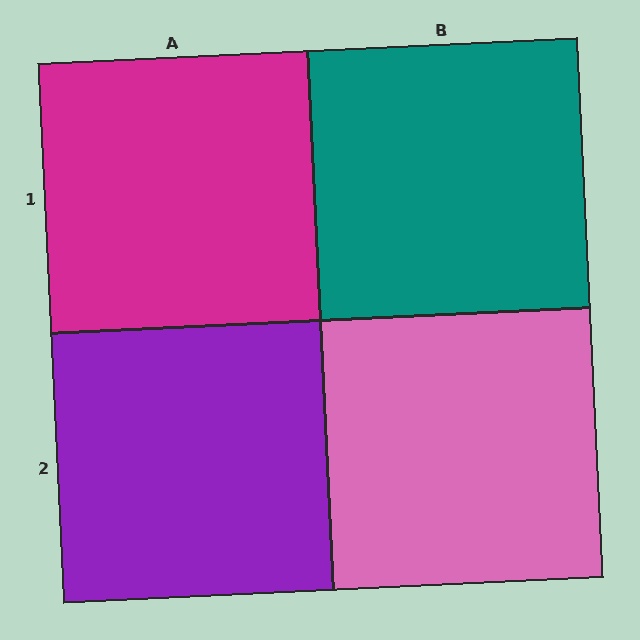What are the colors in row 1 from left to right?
Magenta, teal.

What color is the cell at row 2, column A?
Purple.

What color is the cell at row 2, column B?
Pink.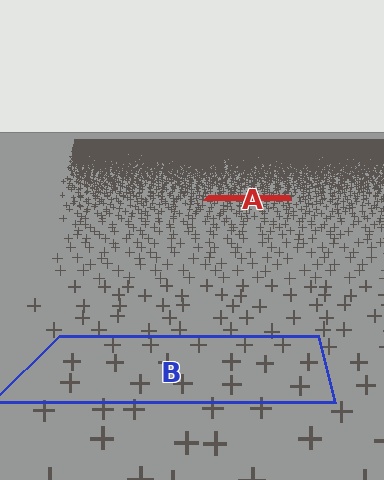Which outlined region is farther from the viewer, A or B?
Region A is farther from the viewer — the texture elements inside it appear smaller and more densely packed.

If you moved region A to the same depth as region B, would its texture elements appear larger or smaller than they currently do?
They would appear larger. At a closer depth, the same texture elements are projected at a bigger on-screen size.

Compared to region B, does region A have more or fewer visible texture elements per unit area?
Region A has more texture elements per unit area — they are packed more densely because it is farther away.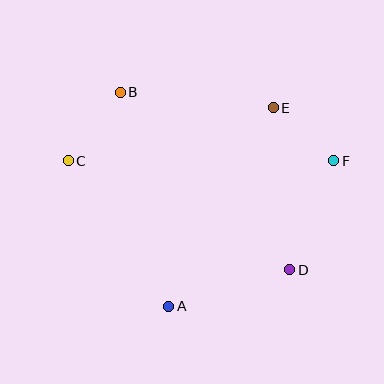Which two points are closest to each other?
Points E and F are closest to each other.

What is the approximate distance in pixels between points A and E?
The distance between A and E is approximately 225 pixels.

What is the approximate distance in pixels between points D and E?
The distance between D and E is approximately 163 pixels.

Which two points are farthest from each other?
Points C and F are farthest from each other.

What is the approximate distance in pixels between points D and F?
The distance between D and F is approximately 117 pixels.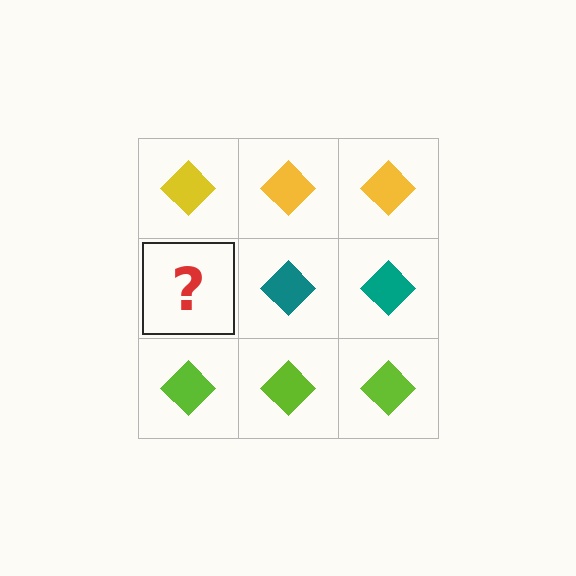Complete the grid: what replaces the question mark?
The question mark should be replaced with a teal diamond.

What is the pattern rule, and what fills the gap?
The rule is that each row has a consistent color. The gap should be filled with a teal diamond.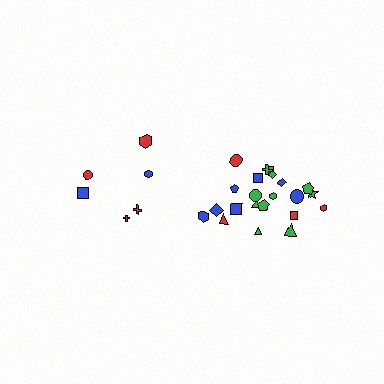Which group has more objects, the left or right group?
The right group.